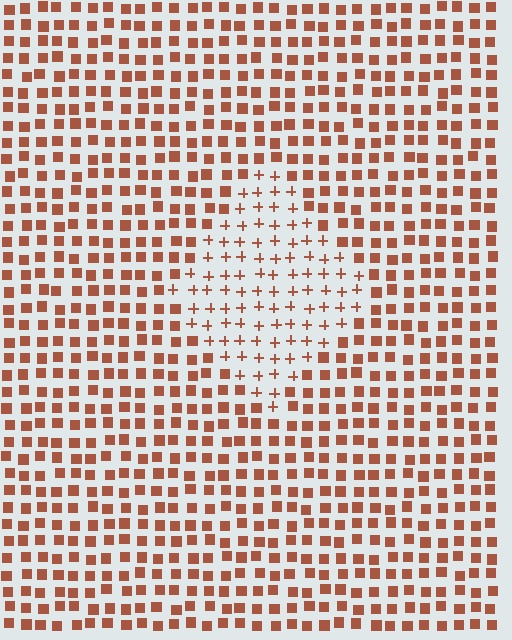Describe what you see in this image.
The image is filled with small brown elements arranged in a uniform grid. A diamond-shaped region contains plus signs, while the surrounding area contains squares. The boundary is defined purely by the change in element shape.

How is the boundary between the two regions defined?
The boundary is defined by a change in element shape: plus signs inside vs. squares outside. All elements share the same color and spacing.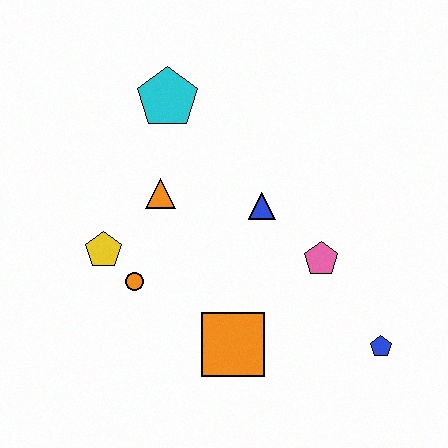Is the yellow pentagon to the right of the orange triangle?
No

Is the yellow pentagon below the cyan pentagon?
Yes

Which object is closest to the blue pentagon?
The pink pentagon is closest to the blue pentagon.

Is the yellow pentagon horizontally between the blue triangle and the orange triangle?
No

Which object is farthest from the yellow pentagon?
The blue pentagon is farthest from the yellow pentagon.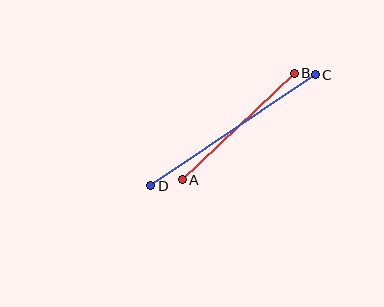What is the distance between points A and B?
The distance is approximately 154 pixels.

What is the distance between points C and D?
The distance is approximately 199 pixels.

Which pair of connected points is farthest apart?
Points C and D are farthest apart.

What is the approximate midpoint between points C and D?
The midpoint is at approximately (233, 130) pixels.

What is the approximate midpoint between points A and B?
The midpoint is at approximately (238, 127) pixels.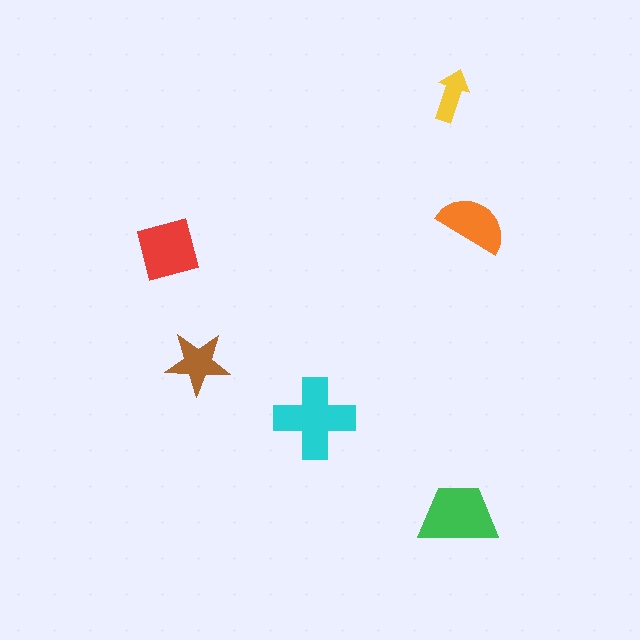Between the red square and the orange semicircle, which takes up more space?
The red square.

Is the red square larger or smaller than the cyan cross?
Smaller.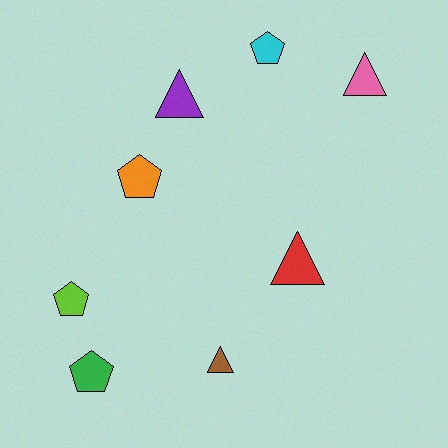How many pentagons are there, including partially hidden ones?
There are 4 pentagons.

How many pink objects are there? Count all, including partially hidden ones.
There is 1 pink object.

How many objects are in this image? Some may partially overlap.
There are 8 objects.